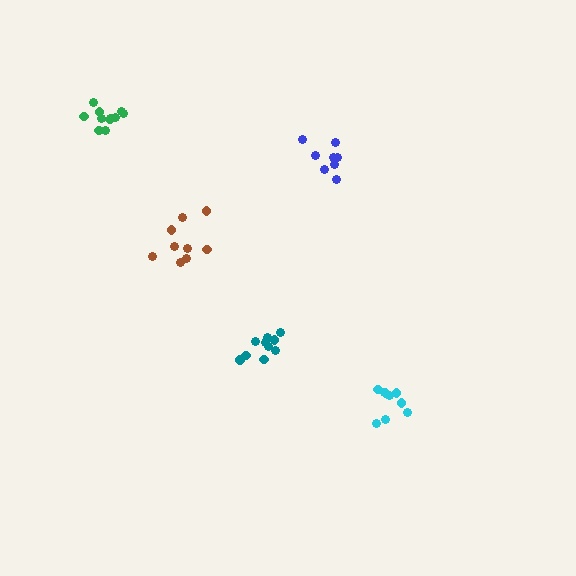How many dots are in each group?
Group 1: 9 dots, Group 2: 10 dots, Group 3: 9 dots, Group 4: 8 dots, Group 5: 12 dots (48 total).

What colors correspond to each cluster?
The clusters are colored: cyan, teal, brown, blue, green.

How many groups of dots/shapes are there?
There are 5 groups.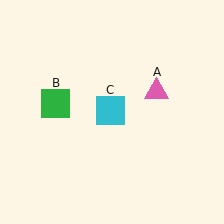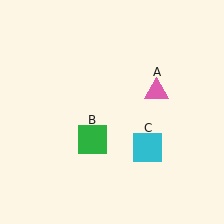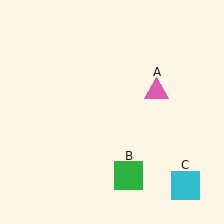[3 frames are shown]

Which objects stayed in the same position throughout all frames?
Pink triangle (object A) remained stationary.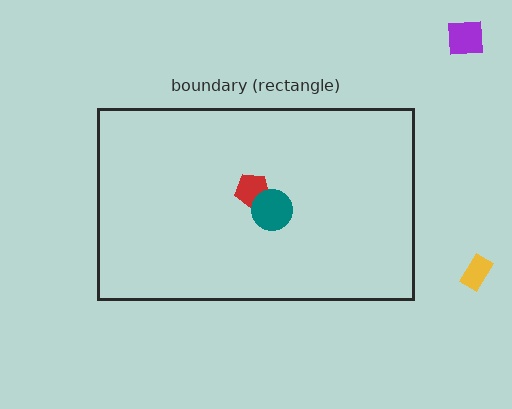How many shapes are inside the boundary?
2 inside, 2 outside.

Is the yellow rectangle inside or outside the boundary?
Outside.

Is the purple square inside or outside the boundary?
Outside.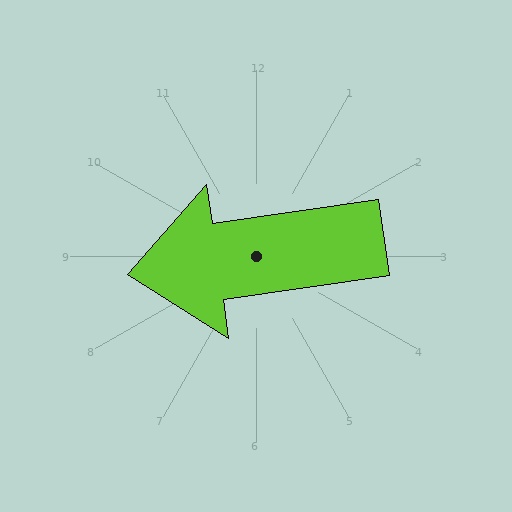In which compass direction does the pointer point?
West.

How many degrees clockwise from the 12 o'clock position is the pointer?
Approximately 262 degrees.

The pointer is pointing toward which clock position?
Roughly 9 o'clock.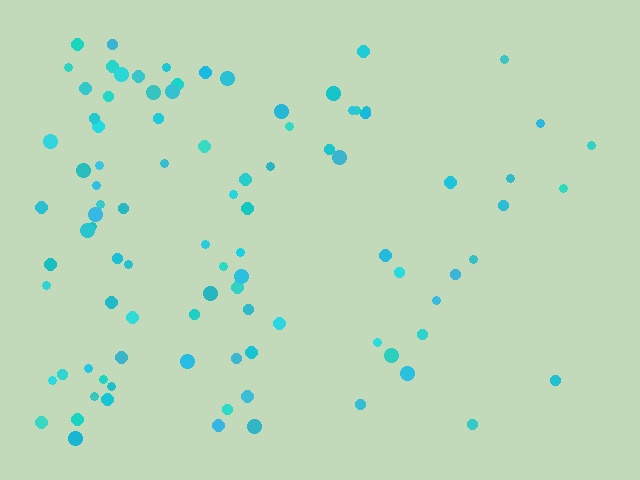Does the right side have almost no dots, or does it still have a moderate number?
Still a moderate number, just noticeably fewer than the left.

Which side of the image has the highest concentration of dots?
The left.